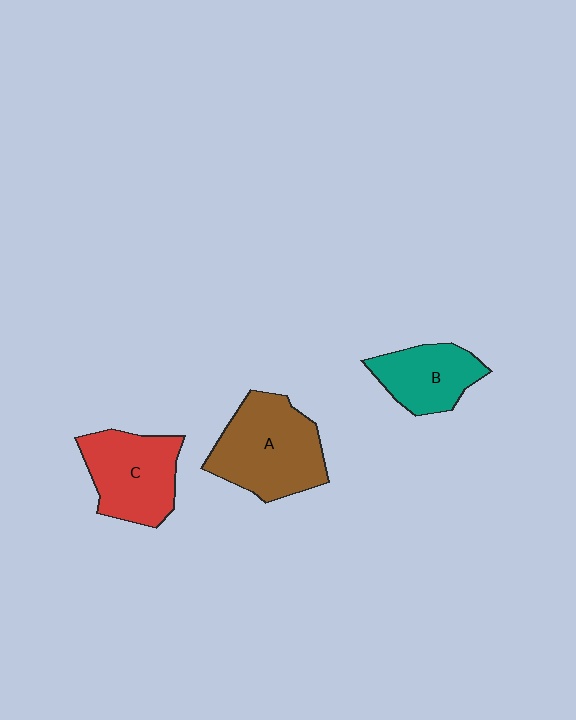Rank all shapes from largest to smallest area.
From largest to smallest: A (brown), C (red), B (teal).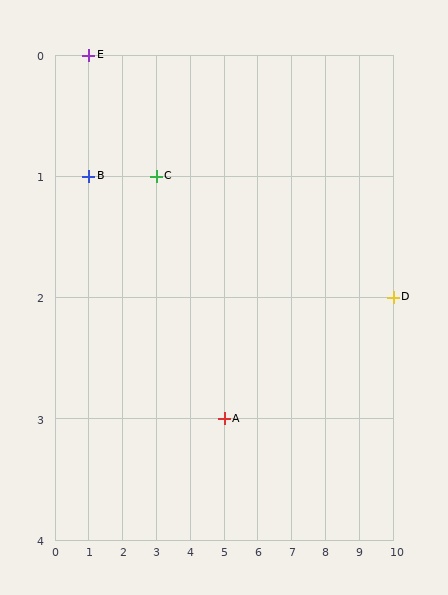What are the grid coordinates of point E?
Point E is at grid coordinates (1, 0).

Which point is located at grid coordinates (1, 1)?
Point B is at (1, 1).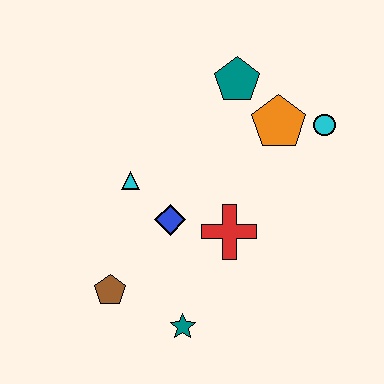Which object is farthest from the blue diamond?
The cyan circle is farthest from the blue diamond.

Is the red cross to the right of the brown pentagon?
Yes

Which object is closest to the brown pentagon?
The teal star is closest to the brown pentagon.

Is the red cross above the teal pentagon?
No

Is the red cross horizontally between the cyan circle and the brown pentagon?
Yes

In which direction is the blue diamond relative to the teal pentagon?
The blue diamond is below the teal pentagon.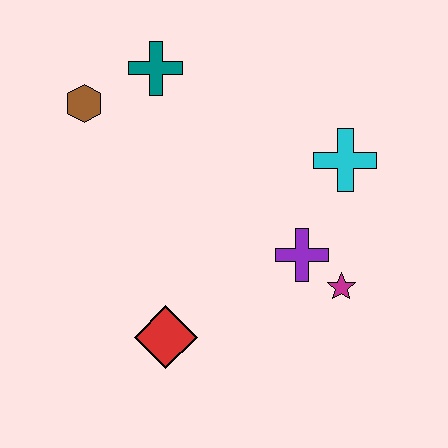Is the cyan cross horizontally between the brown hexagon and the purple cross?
No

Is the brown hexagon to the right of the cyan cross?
No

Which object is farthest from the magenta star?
The brown hexagon is farthest from the magenta star.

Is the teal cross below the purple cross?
No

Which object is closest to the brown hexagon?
The teal cross is closest to the brown hexagon.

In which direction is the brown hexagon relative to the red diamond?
The brown hexagon is above the red diamond.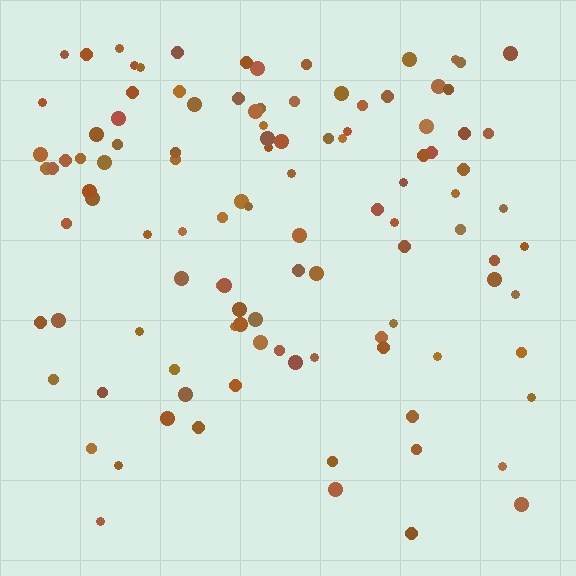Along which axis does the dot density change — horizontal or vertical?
Vertical.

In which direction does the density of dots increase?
From bottom to top, with the top side densest.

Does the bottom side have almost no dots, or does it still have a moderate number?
Still a moderate number, just noticeably fewer than the top.